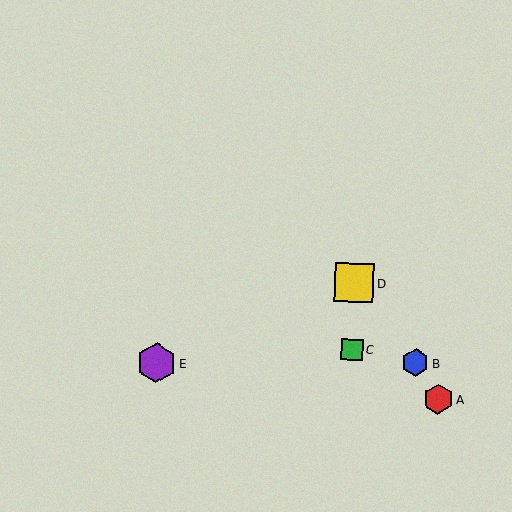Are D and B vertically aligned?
No, D is at x≈355 and B is at x≈415.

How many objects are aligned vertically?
2 objects (C, D) are aligned vertically.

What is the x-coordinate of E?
Object E is at x≈156.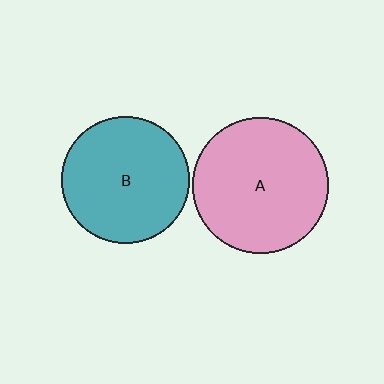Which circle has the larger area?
Circle A (pink).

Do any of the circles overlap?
No, none of the circles overlap.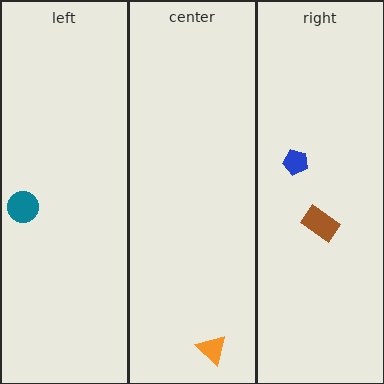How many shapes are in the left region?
1.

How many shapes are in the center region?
1.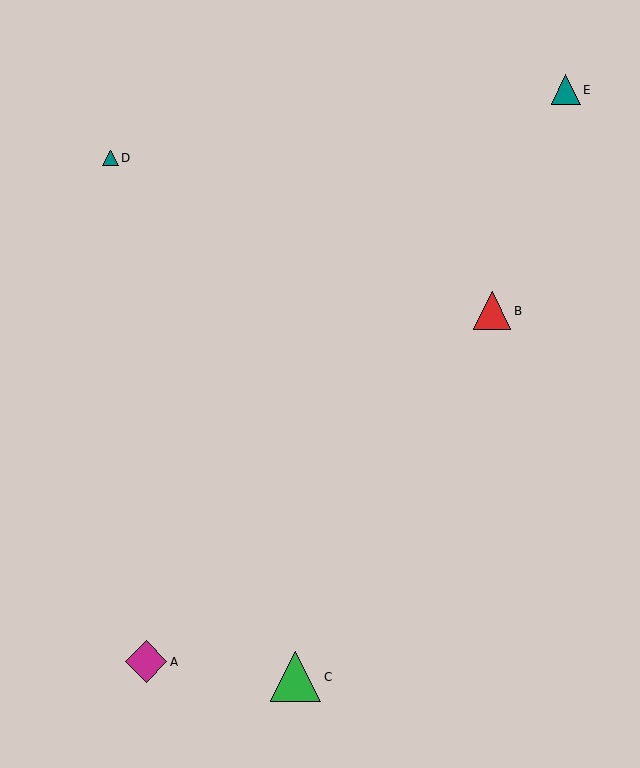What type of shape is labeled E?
Shape E is a teal triangle.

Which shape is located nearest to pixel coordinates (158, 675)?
The magenta diamond (labeled A) at (146, 662) is nearest to that location.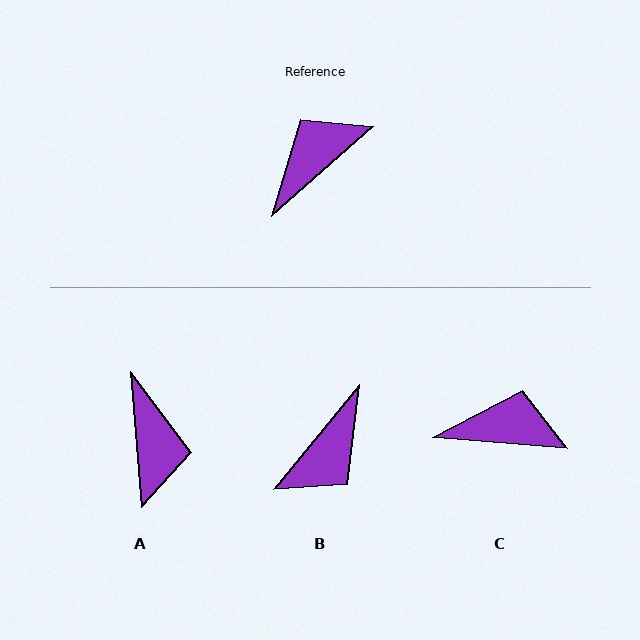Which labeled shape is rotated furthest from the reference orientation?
B, about 171 degrees away.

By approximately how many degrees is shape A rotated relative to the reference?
Approximately 126 degrees clockwise.